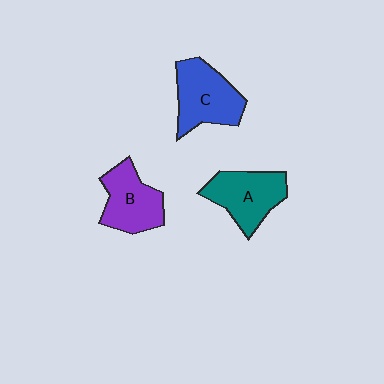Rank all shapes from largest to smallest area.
From largest to smallest: C (blue), A (teal), B (purple).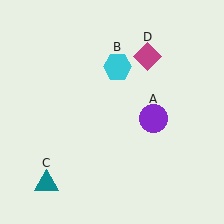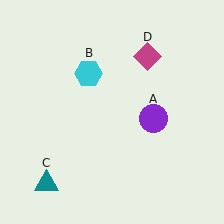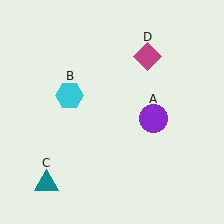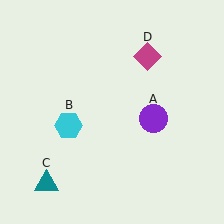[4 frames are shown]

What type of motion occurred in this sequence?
The cyan hexagon (object B) rotated counterclockwise around the center of the scene.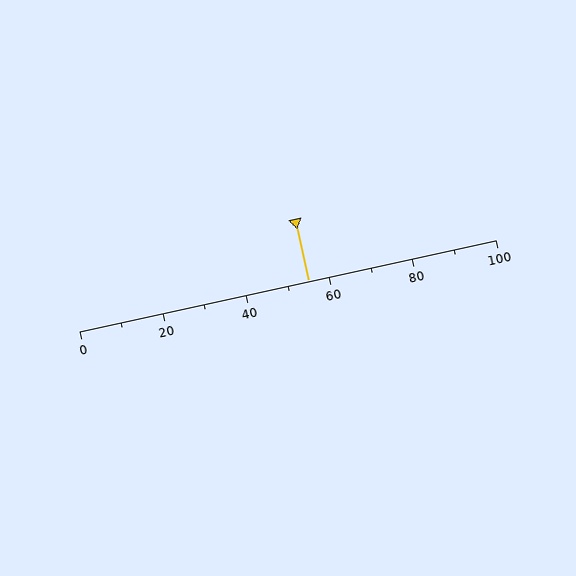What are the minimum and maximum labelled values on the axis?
The axis runs from 0 to 100.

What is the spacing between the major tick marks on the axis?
The major ticks are spaced 20 apart.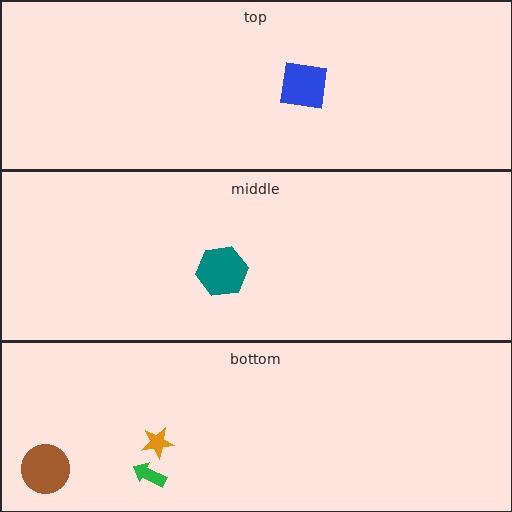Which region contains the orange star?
The bottom region.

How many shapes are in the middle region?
1.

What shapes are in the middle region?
The teal hexagon.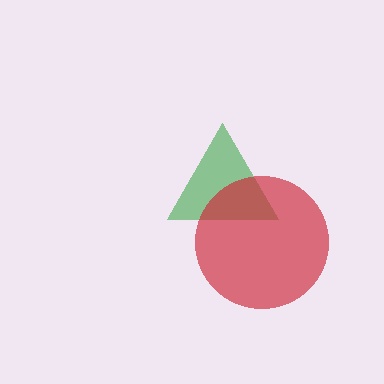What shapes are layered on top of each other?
The layered shapes are: a green triangle, a red circle.